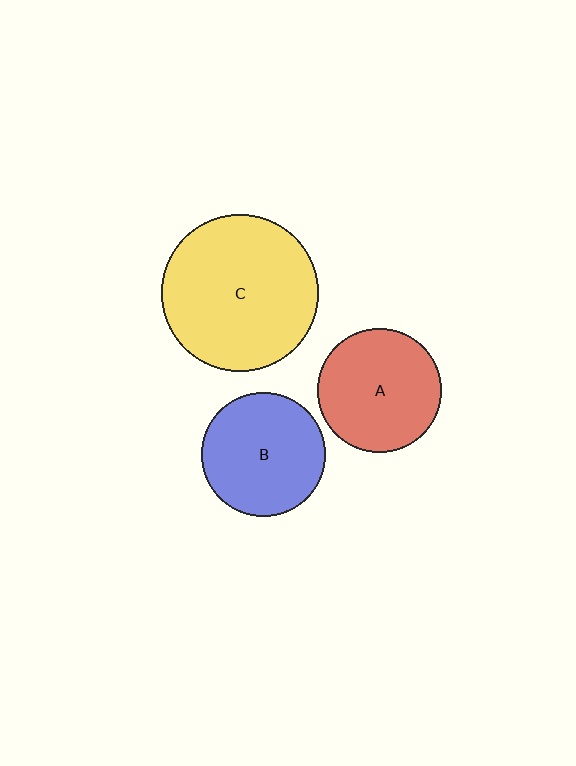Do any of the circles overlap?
No, none of the circles overlap.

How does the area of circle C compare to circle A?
Approximately 1.6 times.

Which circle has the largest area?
Circle C (yellow).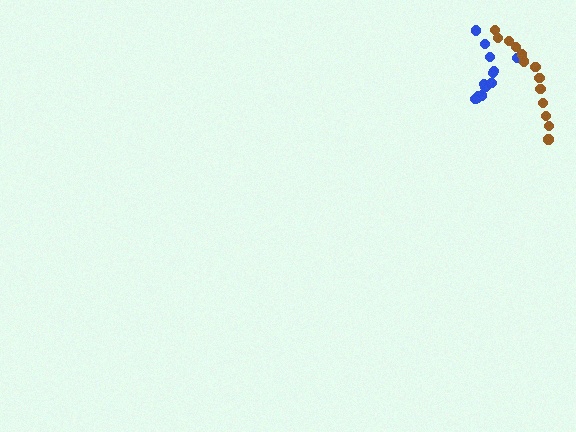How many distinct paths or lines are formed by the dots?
There are 2 distinct paths.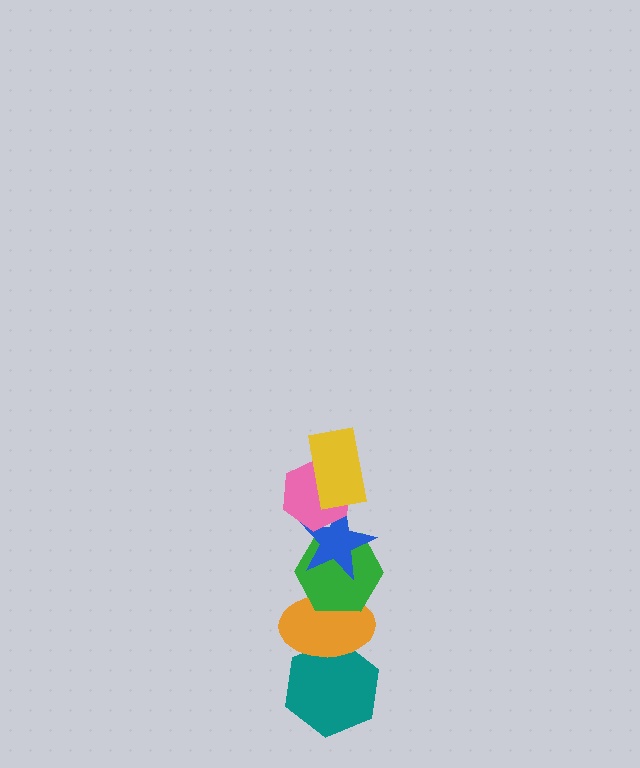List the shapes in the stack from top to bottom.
From top to bottom: the yellow rectangle, the pink hexagon, the blue star, the green hexagon, the orange ellipse, the teal hexagon.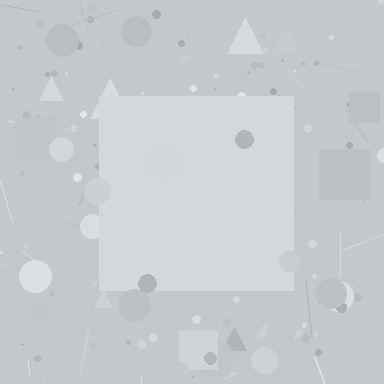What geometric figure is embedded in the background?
A square is embedded in the background.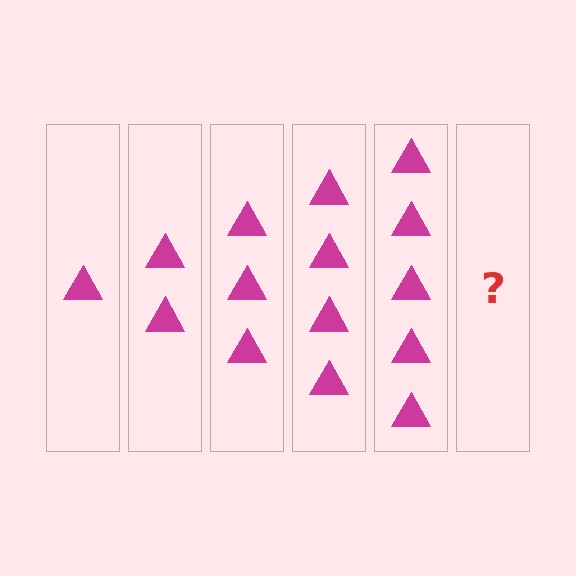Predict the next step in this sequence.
The next step is 6 triangles.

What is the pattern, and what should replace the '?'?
The pattern is that each step adds one more triangle. The '?' should be 6 triangles.